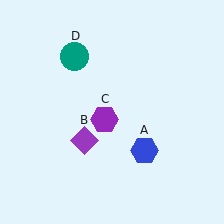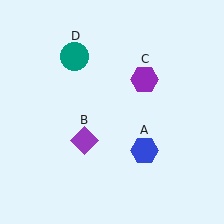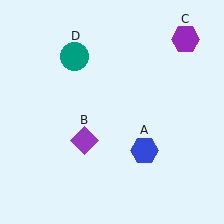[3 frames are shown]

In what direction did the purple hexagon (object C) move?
The purple hexagon (object C) moved up and to the right.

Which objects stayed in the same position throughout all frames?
Blue hexagon (object A) and purple diamond (object B) and teal circle (object D) remained stationary.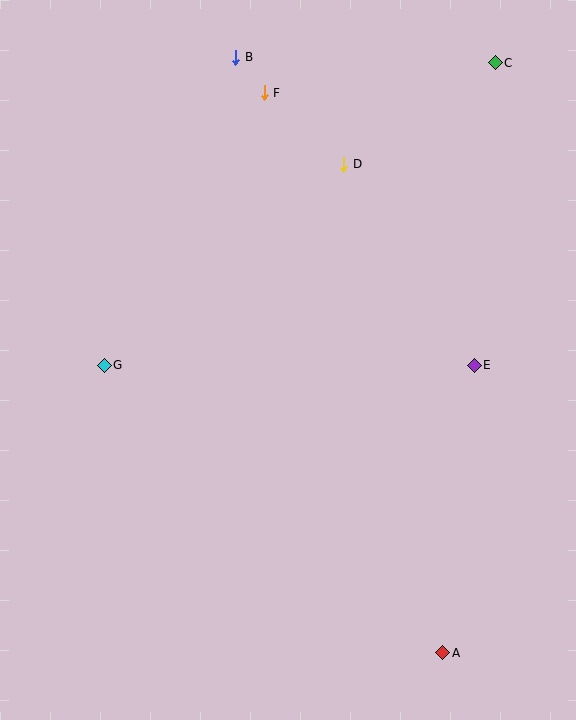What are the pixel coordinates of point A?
Point A is at (442, 653).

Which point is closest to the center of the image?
Point G at (104, 365) is closest to the center.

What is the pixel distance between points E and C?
The distance between E and C is 303 pixels.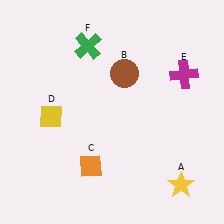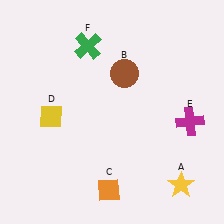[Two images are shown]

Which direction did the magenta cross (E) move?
The magenta cross (E) moved down.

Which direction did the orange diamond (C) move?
The orange diamond (C) moved down.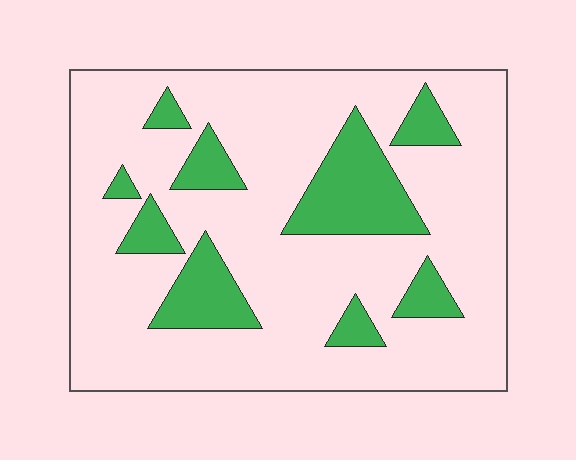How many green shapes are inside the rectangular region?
9.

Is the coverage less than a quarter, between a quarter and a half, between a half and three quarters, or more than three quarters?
Less than a quarter.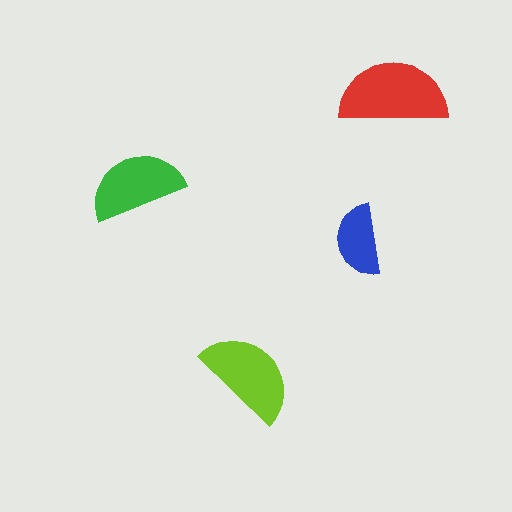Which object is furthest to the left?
The green semicircle is leftmost.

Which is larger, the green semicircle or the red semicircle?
The red one.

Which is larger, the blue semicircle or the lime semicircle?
The lime one.